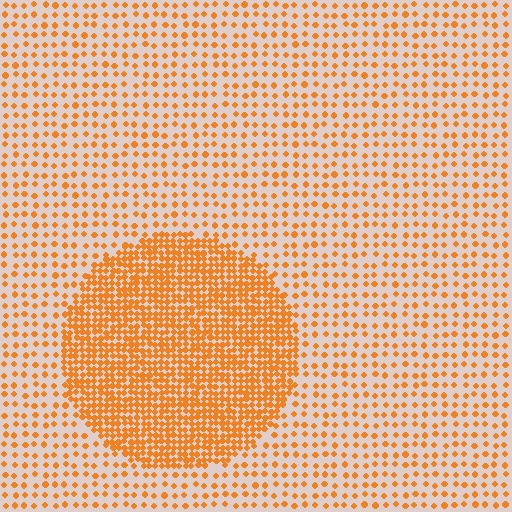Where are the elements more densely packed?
The elements are more densely packed inside the circle boundary.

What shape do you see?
I see a circle.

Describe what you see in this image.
The image contains small orange elements arranged at two different densities. A circle-shaped region is visible where the elements are more densely packed than the surrounding area.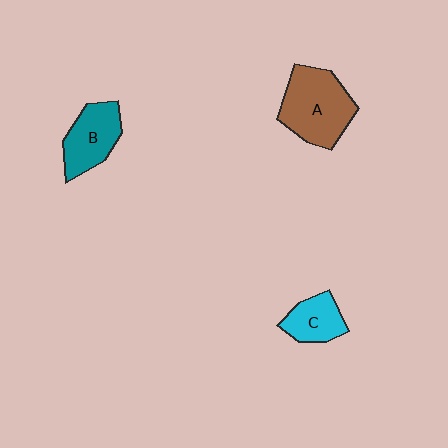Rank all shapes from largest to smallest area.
From largest to smallest: A (brown), B (teal), C (cyan).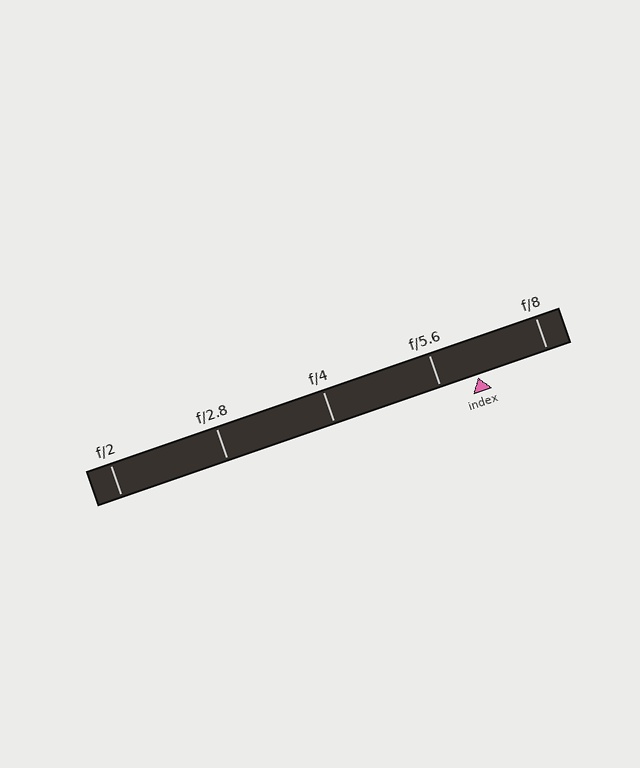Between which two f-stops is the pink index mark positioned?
The index mark is between f/5.6 and f/8.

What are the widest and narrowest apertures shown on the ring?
The widest aperture shown is f/2 and the narrowest is f/8.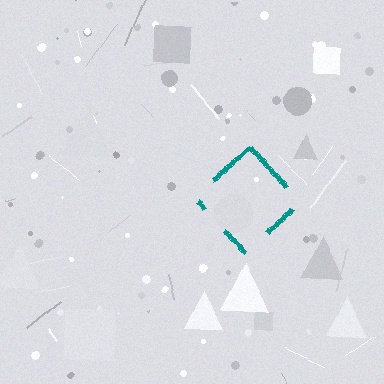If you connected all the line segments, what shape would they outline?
They would outline a diamond.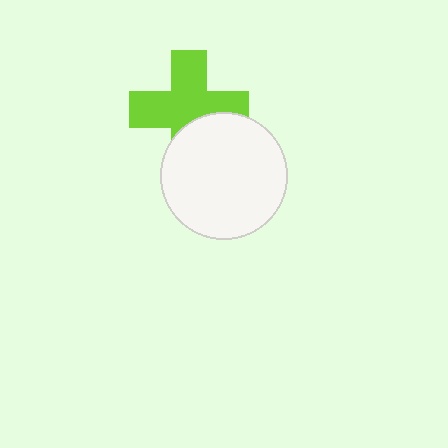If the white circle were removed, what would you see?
You would see the complete lime cross.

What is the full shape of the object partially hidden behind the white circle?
The partially hidden object is a lime cross.